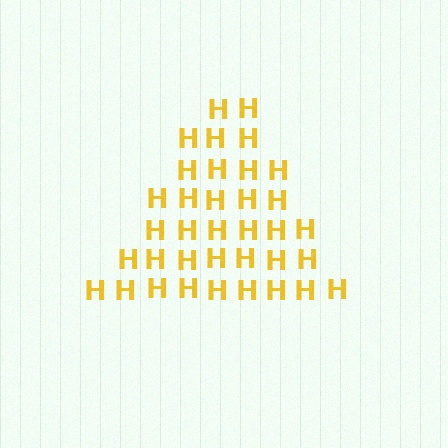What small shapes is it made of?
It is made of small letter H's.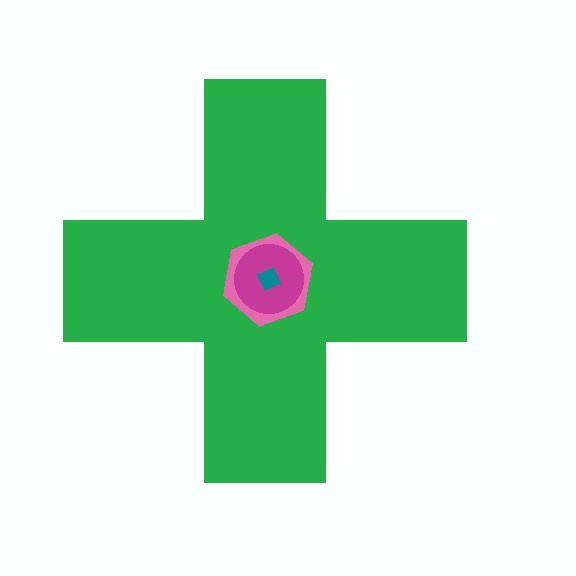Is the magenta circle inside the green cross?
Yes.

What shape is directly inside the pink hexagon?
The magenta circle.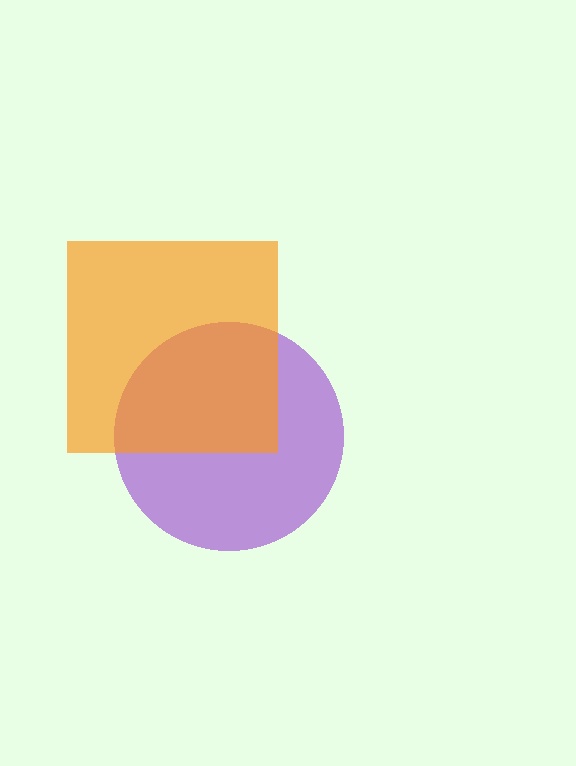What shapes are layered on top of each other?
The layered shapes are: a purple circle, an orange square.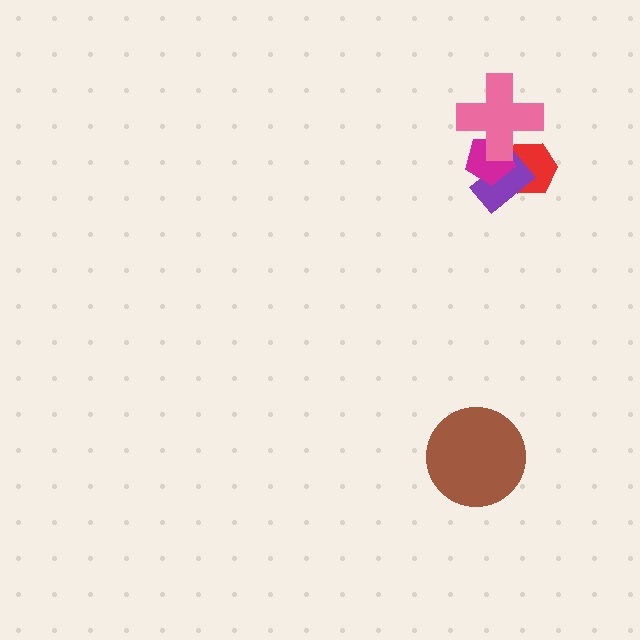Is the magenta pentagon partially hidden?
Yes, it is partially covered by another shape.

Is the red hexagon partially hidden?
Yes, it is partially covered by another shape.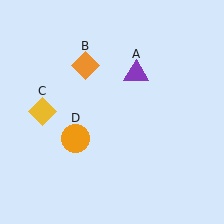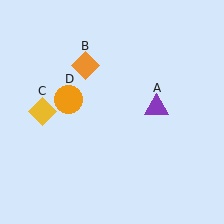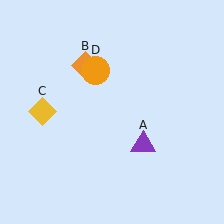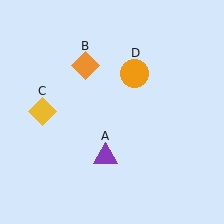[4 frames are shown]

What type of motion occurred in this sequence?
The purple triangle (object A), orange circle (object D) rotated clockwise around the center of the scene.